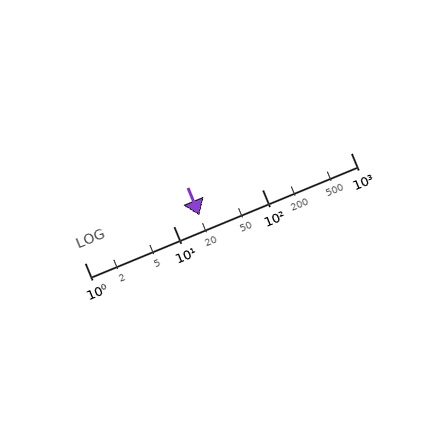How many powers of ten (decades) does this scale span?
The scale spans 3 decades, from 1 to 1000.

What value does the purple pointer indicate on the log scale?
The pointer indicates approximately 20.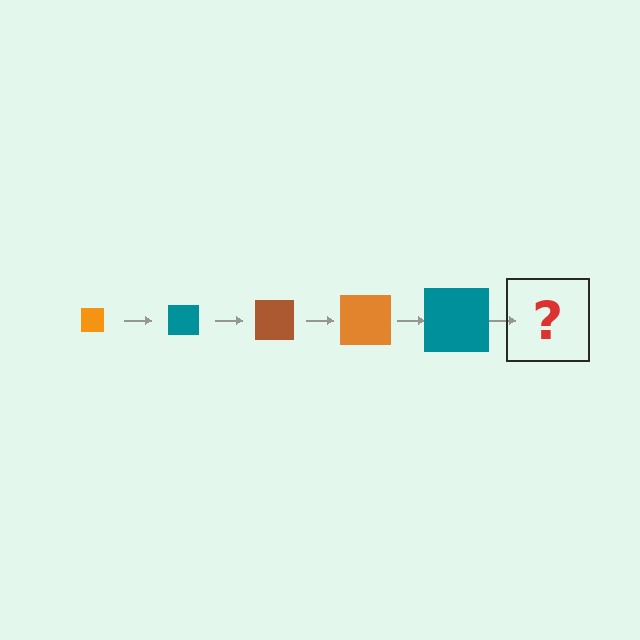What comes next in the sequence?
The next element should be a brown square, larger than the previous one.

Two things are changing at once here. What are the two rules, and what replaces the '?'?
The two rules are that the square grows larger each step and the color cycles through orange, teal, and brown. The '?' should be a brown square, larger than the previous one.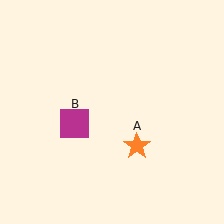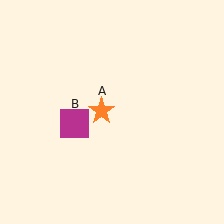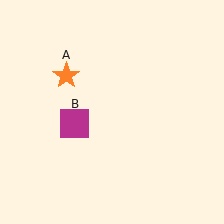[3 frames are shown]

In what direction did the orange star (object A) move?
The orange star (object A) moved up and to the left.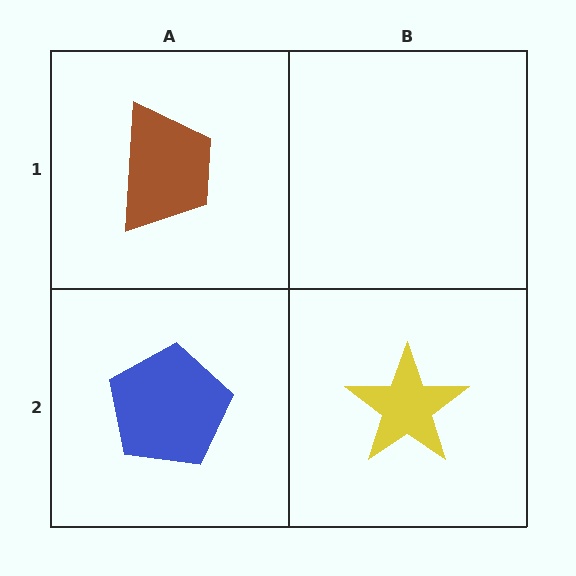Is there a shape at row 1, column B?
No, that cell is empty.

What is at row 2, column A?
A blue pentagon.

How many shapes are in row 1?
1 shape.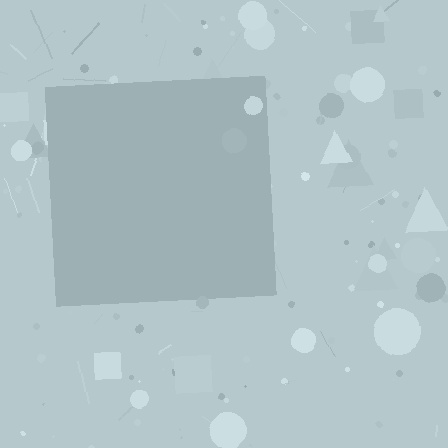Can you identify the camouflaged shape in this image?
The camouflaged shape is a square.